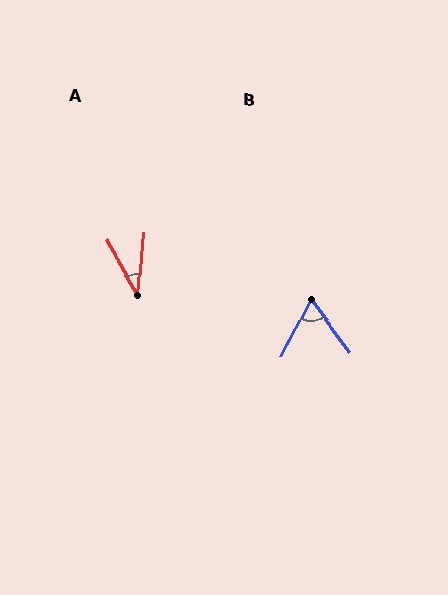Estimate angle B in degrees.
Approximately 64 degrees.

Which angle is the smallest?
A, at approximately 35 degrees.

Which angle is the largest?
B, at approximately 64 degrees.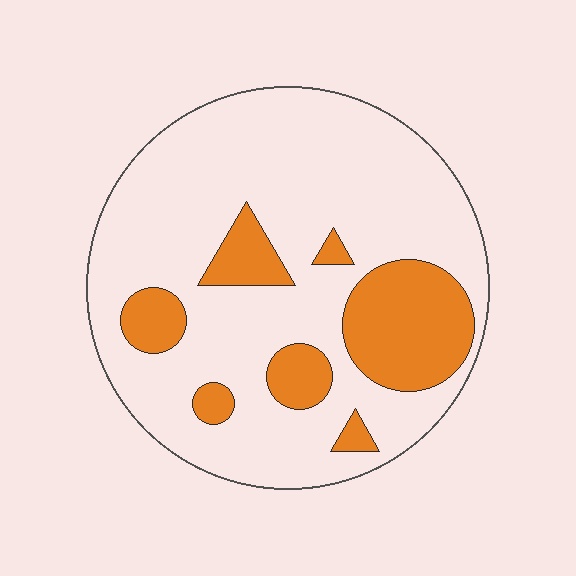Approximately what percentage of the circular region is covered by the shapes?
Approximately 20%.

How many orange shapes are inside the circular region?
7.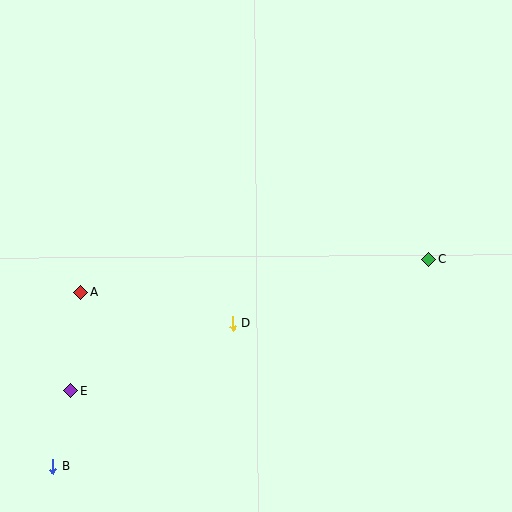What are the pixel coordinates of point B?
Point B is at (53, 467).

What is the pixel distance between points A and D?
The distance between A and D is 155 pixels.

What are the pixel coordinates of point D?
Point D is at (233, 323).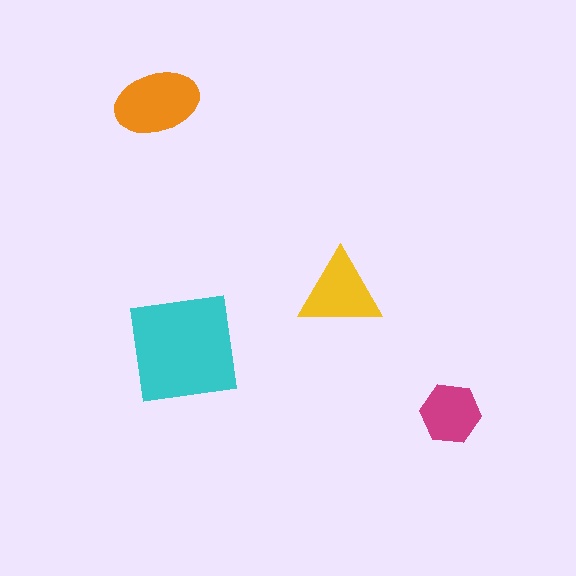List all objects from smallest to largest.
The magenta hexagon, the yellow triangle, the orange ellipse, the cyan square.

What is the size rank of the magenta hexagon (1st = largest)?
4th.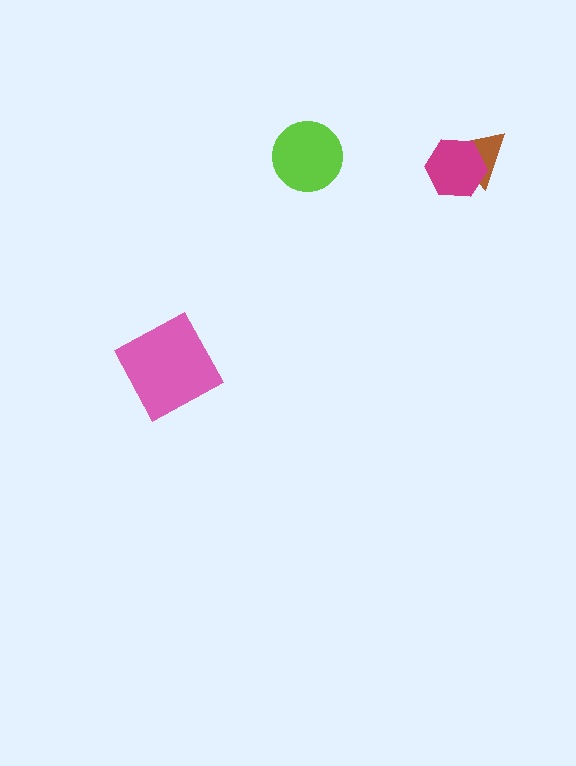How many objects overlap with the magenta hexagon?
1 object overlaps with the magenta hexagon.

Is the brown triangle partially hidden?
Yes, it is partially covered by another shape.